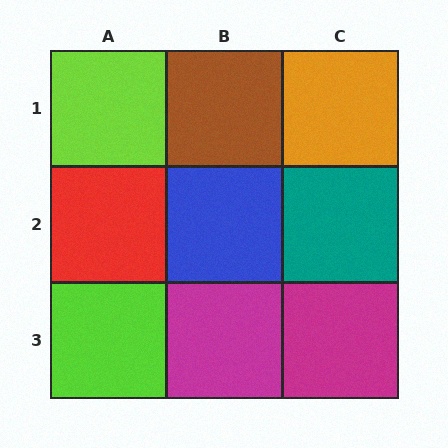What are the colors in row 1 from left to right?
Lime, brown, orange.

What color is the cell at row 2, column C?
Teal.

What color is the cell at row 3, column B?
Magenta.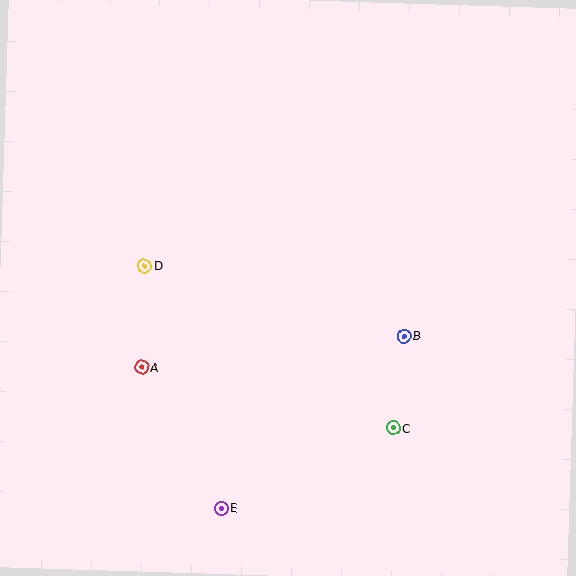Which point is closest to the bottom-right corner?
Point C is closest to the bottom-right corner.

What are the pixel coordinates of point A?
Point A is at (142, 367).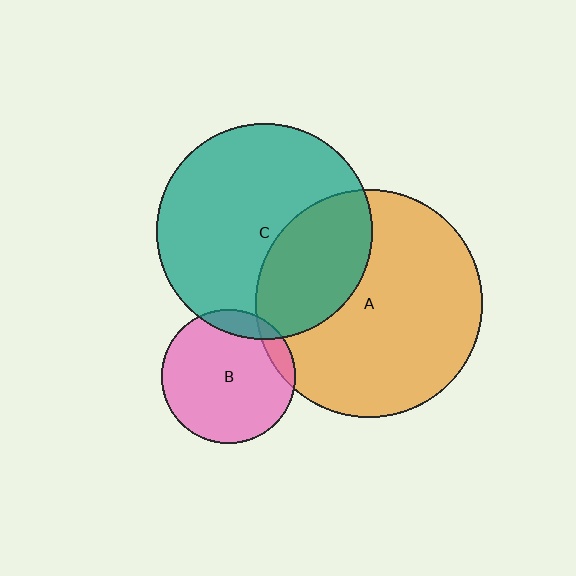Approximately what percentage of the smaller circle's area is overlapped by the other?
Approximately 10%.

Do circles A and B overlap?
Yes.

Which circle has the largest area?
Circle A (orange).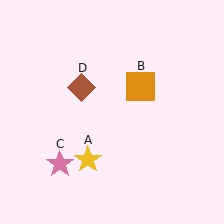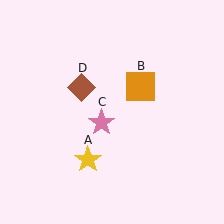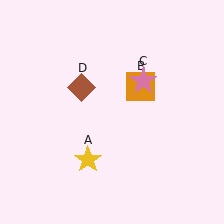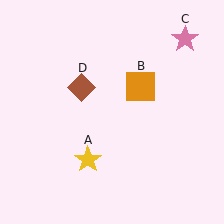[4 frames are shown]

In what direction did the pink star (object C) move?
The pink star (object C) moved up and to the right.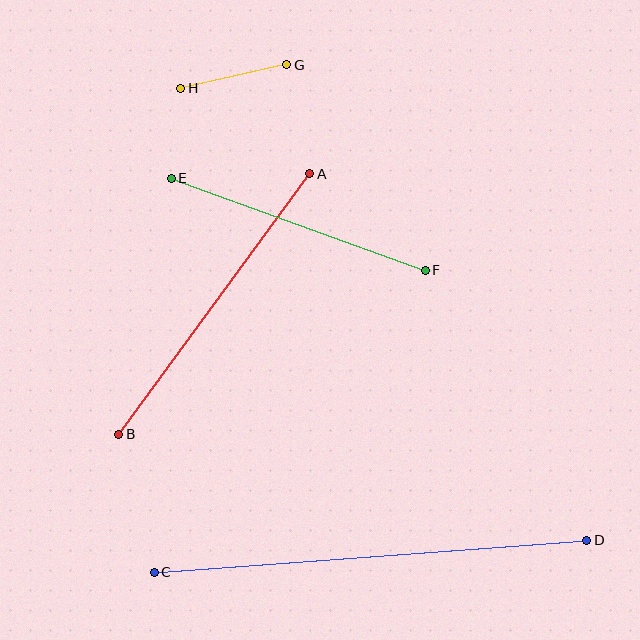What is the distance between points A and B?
The distance is approximately 323 pixels.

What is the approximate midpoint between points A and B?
The midpoint is at approximately (214, 304) pixels.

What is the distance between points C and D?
The distance is approximately 434 pixels.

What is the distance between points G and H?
The distance is approximately 109 pixels.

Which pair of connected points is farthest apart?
Points C and D are farthest apart.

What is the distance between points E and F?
The distance is approximately 270 pixels.